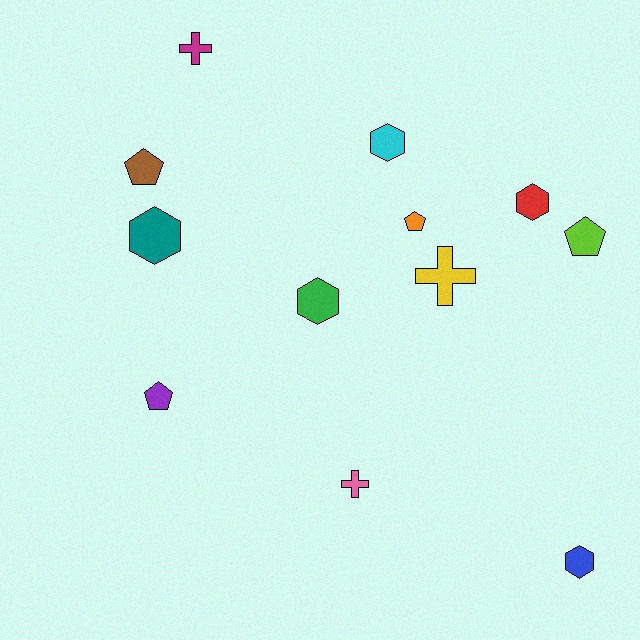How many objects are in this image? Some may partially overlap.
There are 12 objects.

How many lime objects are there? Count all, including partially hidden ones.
There is 1 lime object.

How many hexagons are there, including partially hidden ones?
There are 5 hexagons.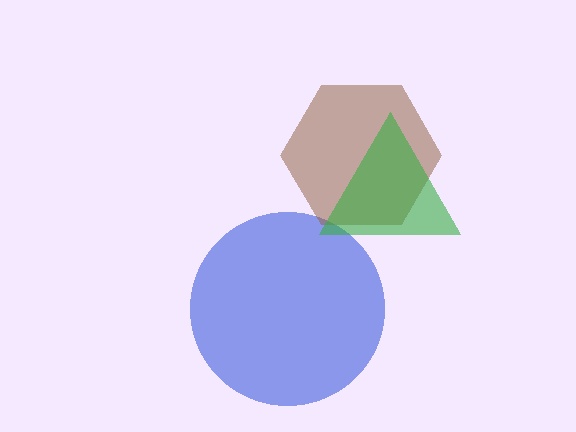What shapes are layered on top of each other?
The layered shapes are: a blue circle, a brown hexagon, a green triangle.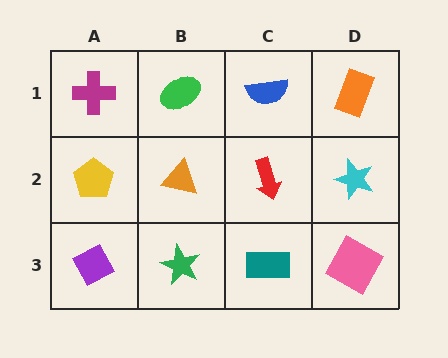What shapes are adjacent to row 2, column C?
A blue semicircle (row 1, column C), a teal rectangle (row 3, column C), an orange triangle (row 2, column B), a cyan star (row 2, column D).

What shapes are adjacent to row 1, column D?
A cyan star (row 2, column D), a blue semicircle (row 1, column C).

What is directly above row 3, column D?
A cyan star.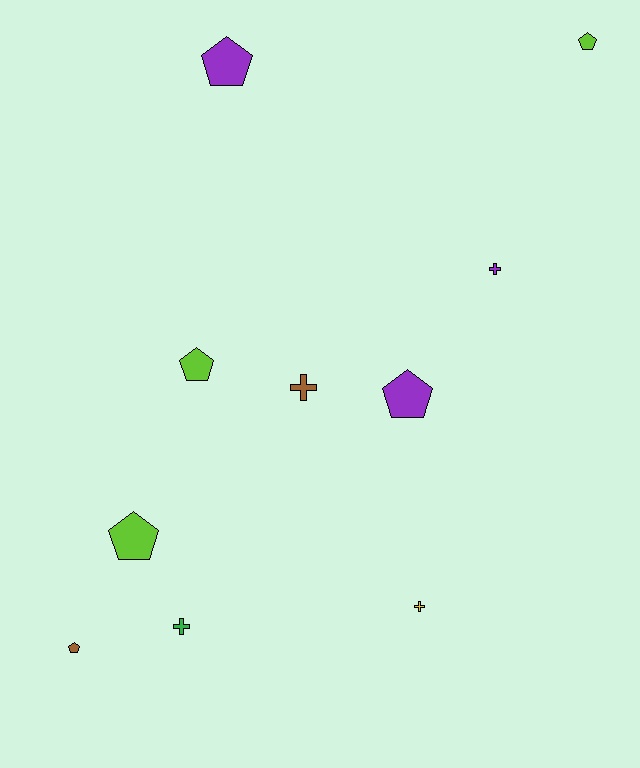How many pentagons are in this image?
There are 6 pentagons.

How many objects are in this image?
There are 10 objects.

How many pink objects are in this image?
There are no pink objects.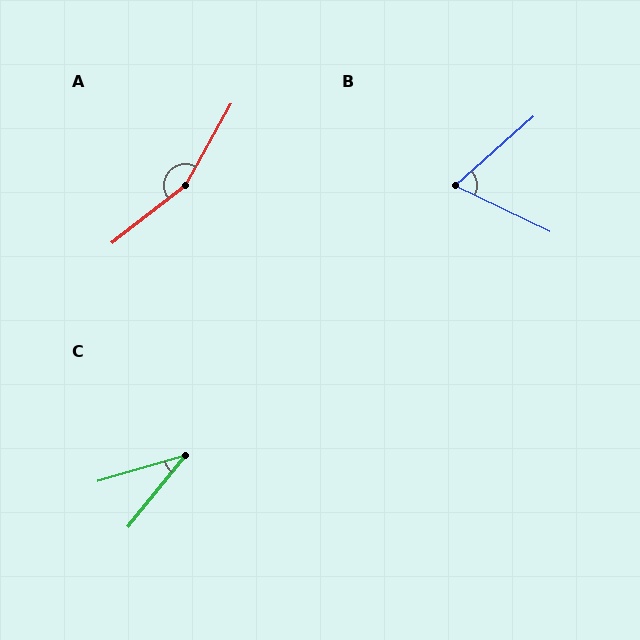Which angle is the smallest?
C, at approximately 35 degrees.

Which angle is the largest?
A, at approximately 158 degrees.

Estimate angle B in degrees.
Approximately 67 degrees.